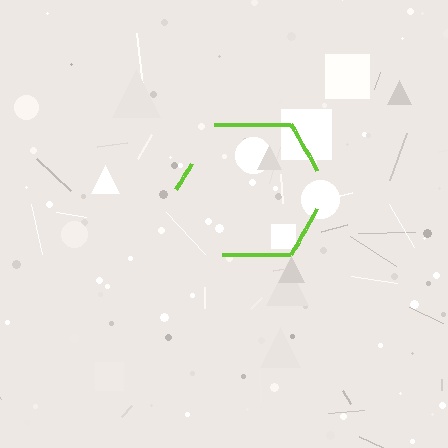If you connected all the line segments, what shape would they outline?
They would outline a hexagon.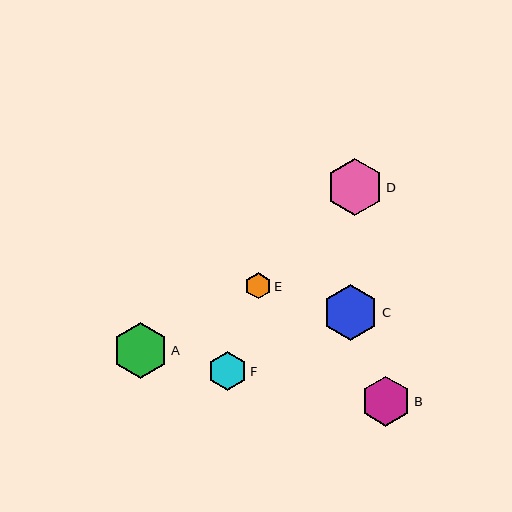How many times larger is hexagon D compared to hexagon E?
Hexagon D is approximately 2.2 times the size of hexagon E.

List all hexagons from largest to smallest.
From largest to smallest: D, C, A, B, F, E.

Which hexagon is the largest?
Hexagon D is the largest with a size of approximately 57 pixels.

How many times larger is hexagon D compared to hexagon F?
Hexagon D is approximately 1.5 times the size of hexagon F.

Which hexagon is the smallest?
Hexagon E is the smallest with a size of approximately 26 pixels.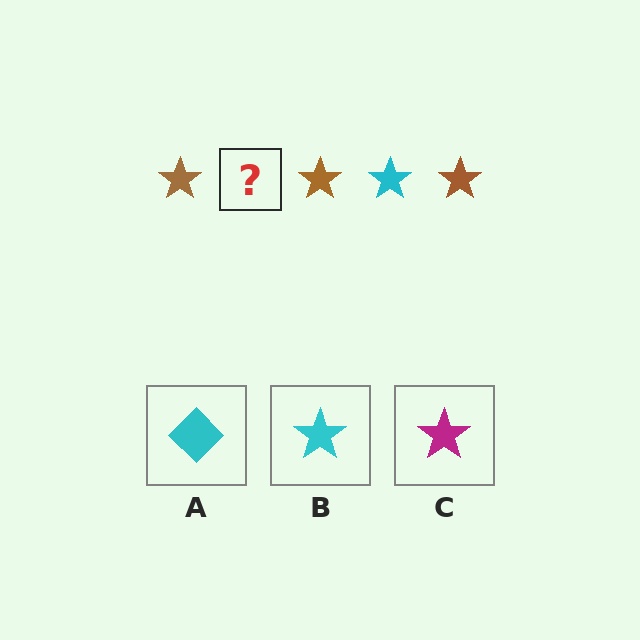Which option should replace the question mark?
Option B.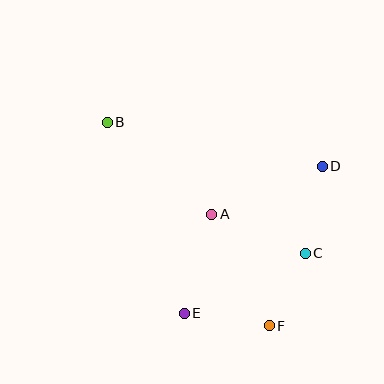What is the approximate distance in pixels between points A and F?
The distance between A and F is approximately 126 pixels.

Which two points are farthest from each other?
Points B and F are farthest from each other.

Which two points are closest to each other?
Points C and F are closest to each other.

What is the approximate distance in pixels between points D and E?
The distance between D and E is approximately 202 pixels.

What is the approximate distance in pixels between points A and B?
The distance between A and B is approximately 139 pixels.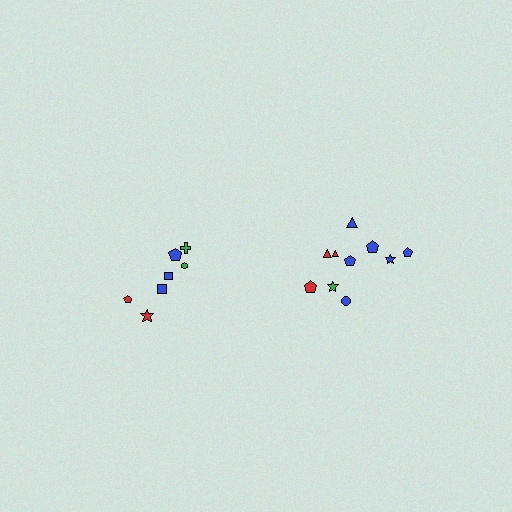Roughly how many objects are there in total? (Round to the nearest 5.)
Roughly 15 objects in total.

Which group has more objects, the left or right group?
The right group.